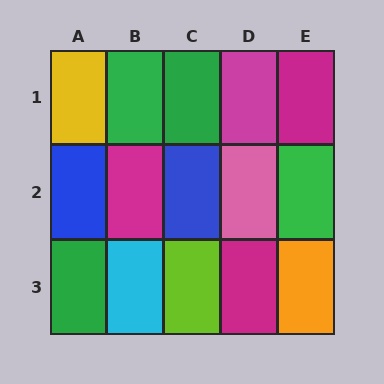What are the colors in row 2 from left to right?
Blue, magenta, blue, pink, green.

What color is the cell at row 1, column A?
Yellow.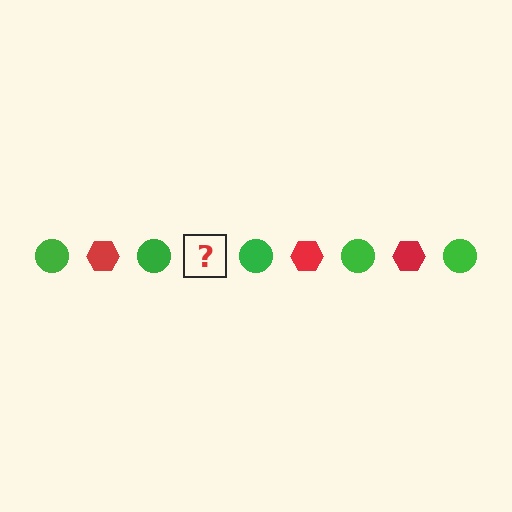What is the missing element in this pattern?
The missing element is a red hexagon.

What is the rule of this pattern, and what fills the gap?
The rule is that the pattern alternates between green circle and red hexagon. The gap should be filled with a red hexagon.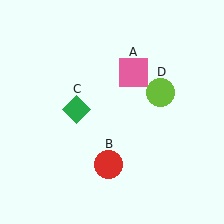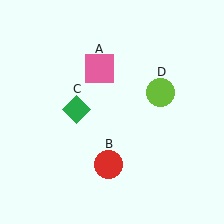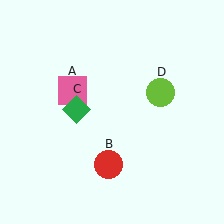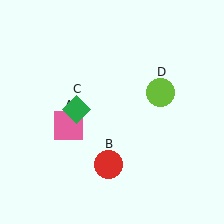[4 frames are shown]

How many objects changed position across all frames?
1 object changed position: pink square (object A).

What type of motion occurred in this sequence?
The pink square (object A) rotated counterclockwise around the center of the scene.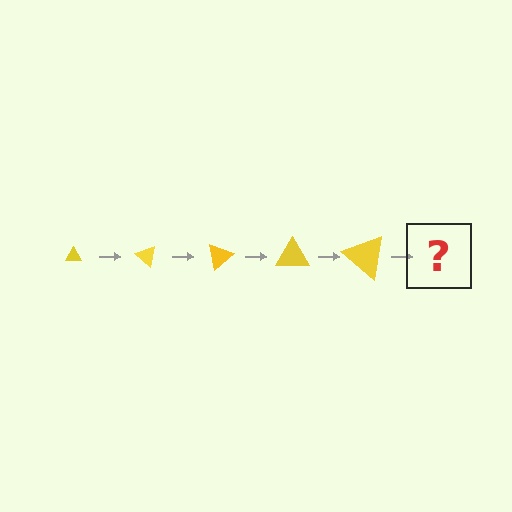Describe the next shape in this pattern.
It should be a triangle, larger than the previous one and rotated 200 degrees from the start.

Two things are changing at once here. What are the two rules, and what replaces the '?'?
The two rules are that the triangle grows larger each step and it rotates 40 degrees each step. The '?' should be a triangle, larger than the previous one and rotated 200 degrees from the start.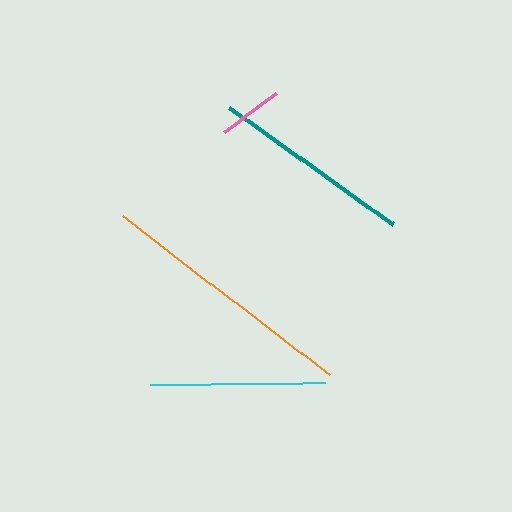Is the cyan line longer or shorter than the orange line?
The orange line is longer than the cyan line.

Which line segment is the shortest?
The pink line is the shortest at approximately 66 pixels.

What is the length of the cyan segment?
The cyan segment is approximately 176 pixels long.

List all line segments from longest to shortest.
From longest to shortest: orange, teal, cyan, pink.